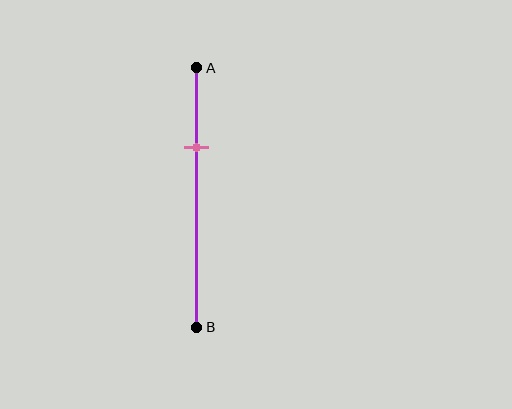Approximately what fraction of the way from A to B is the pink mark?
The pink mark is approximately 30% of the way from A to B.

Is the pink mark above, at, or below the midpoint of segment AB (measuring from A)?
The pink mark is above the midpoint of segment AB.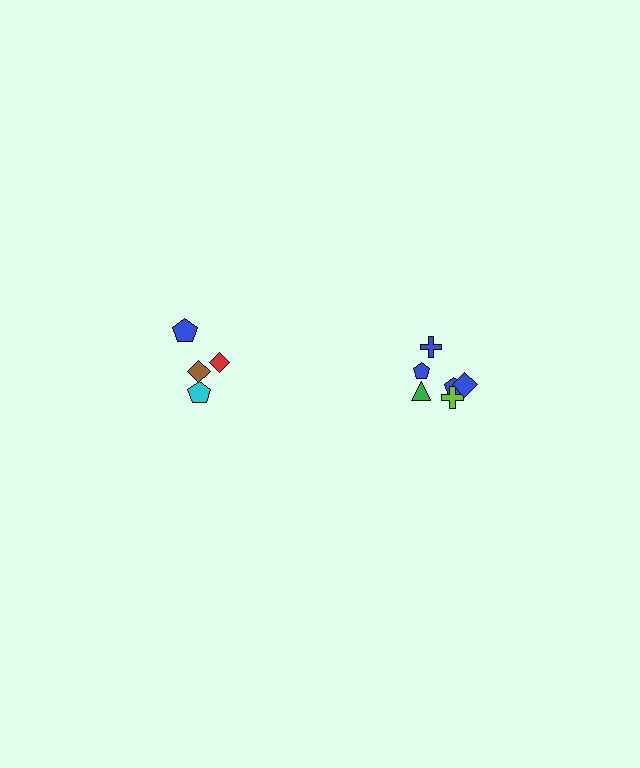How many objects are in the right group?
There are 6 objects.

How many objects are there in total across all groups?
There are 10 objects.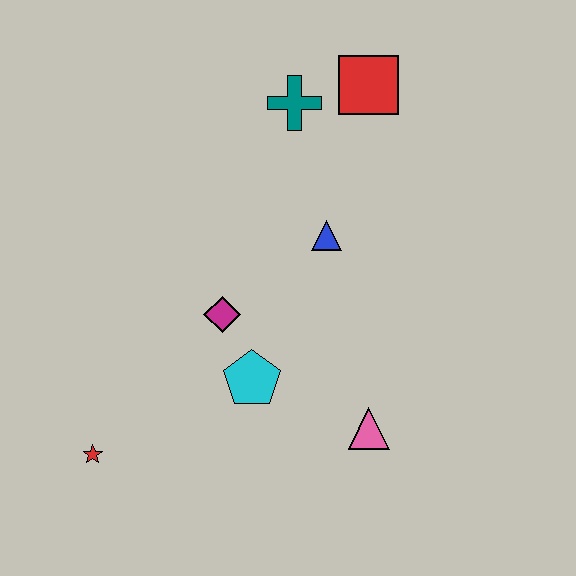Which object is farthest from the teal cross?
The red star is farthest from the teal cross.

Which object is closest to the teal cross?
The red square is closest to the teal cross.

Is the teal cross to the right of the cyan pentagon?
Yes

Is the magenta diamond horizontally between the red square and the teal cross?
No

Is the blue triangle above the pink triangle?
Yes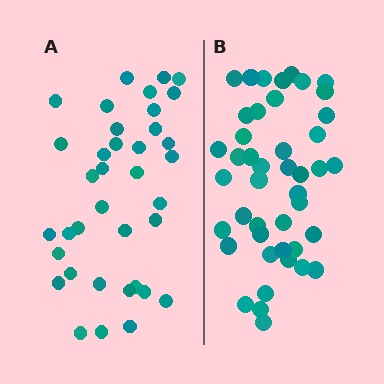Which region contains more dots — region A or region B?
Region B (the right region) has more dots.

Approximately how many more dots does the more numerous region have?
Region B has roughly 8 or so more dots than region A.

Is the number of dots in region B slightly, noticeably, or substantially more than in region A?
Region B has only slightly more — the two regions are fairly close. The ratio is roughly 1.2 to 1.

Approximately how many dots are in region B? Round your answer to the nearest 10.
About 40 dots. (The exact count is 44, which rounds to 40.)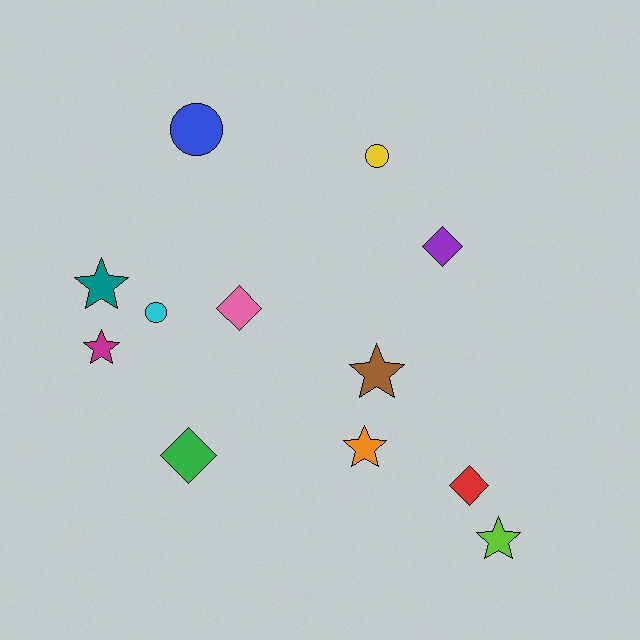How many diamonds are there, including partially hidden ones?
There are 4 diamonds.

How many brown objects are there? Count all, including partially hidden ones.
There is 1 brown object.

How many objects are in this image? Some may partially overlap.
There are 12 objects.